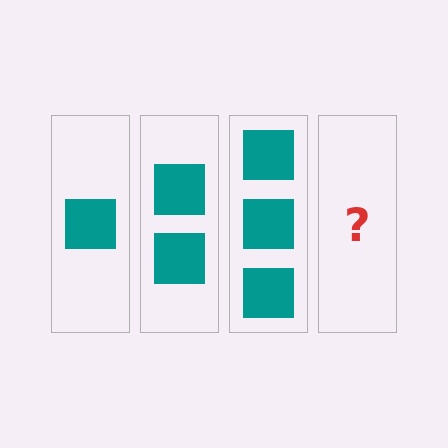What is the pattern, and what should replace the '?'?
The pattern is that each step adds one more square. The '?' should be 4 squares.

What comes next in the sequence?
The next element should be 4 squares.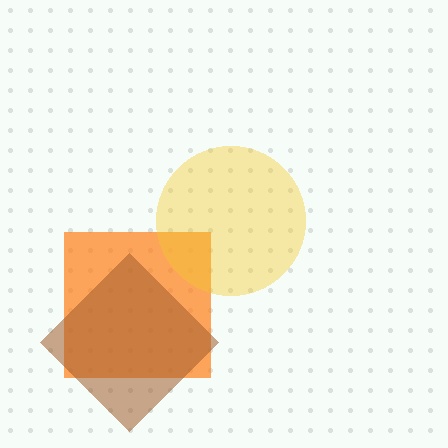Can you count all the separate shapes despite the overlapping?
Yes, there are 3 separate shapes.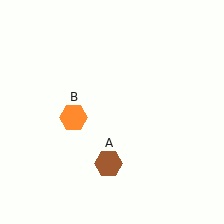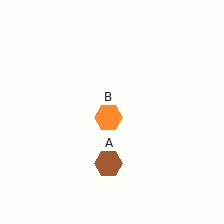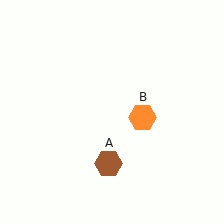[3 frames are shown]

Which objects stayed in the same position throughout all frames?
Brown hexagon (object A) remained stationary.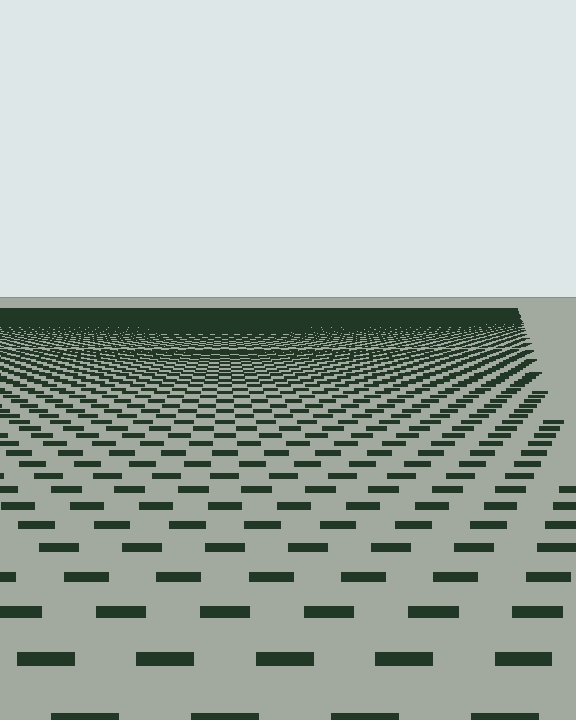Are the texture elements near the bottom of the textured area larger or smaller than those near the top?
Larger. Near the bottom, elements are closer to the viewer and appear at a bigger on-screen size.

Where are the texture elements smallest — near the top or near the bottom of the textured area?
Near the top.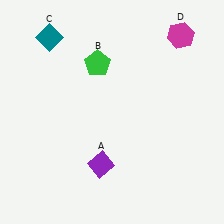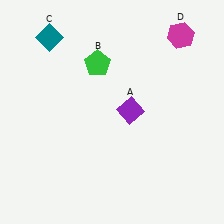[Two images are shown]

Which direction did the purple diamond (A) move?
The purple diamond (A) moved up.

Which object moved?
The purple diamond (A) moved up.